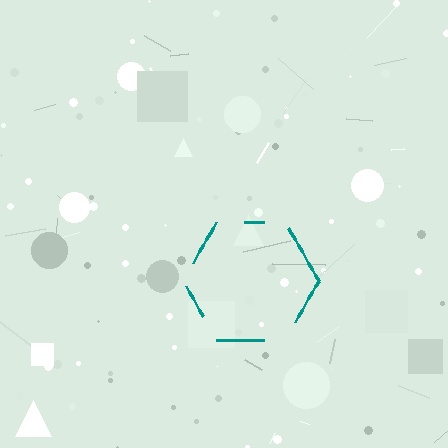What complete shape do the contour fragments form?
The contour fragments form a hexagon.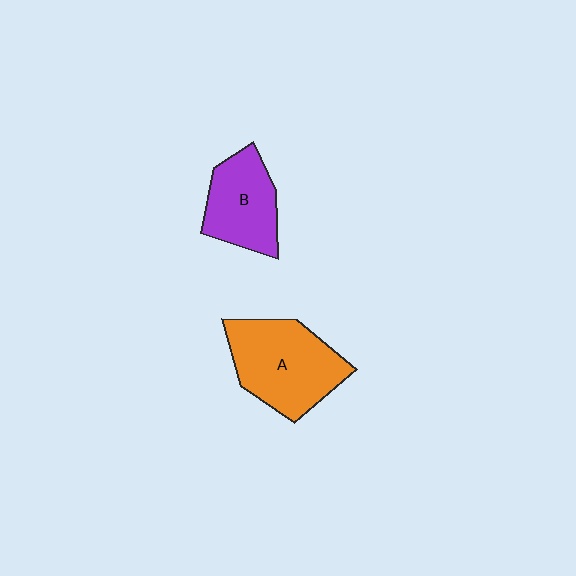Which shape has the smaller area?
Shape B (purple).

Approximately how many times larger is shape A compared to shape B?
Approximately 1.4 times.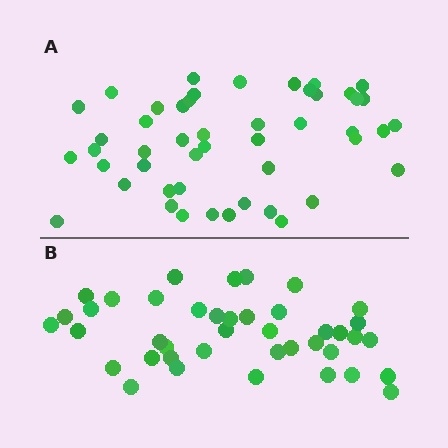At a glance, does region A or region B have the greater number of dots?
Region A (the top region) has more dots.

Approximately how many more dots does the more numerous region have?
Region A has roughly 8 or so more dots than region B.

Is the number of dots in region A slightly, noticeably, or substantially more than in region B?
Region A has only slightly more — the two regions are fairly close. The ratio is roughly 1.2 to 1.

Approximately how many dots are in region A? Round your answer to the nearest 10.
About 50 dots. (The exact count is 48, which rounds to 50.)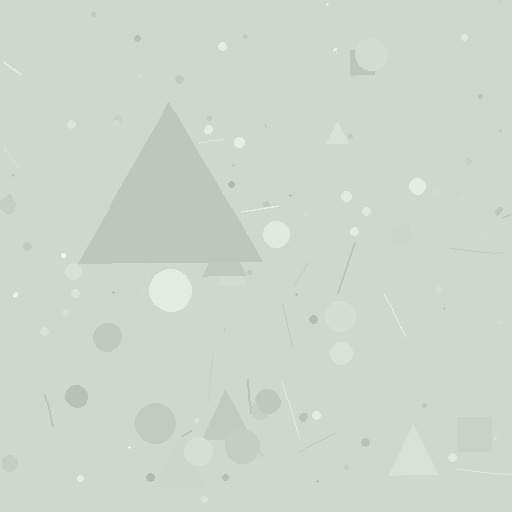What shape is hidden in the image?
A triangle is hidden in the image.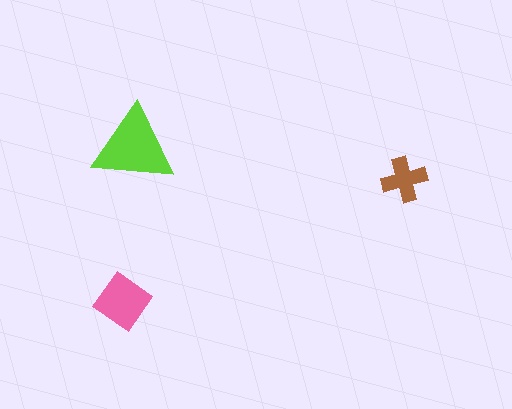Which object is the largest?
The lime triangle.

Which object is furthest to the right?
The brown cross is rightmost.